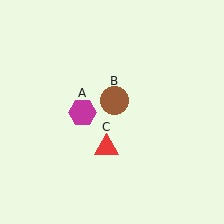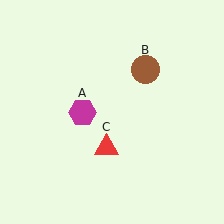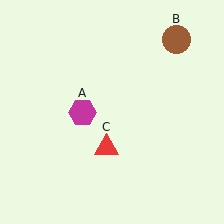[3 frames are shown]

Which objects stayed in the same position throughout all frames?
Magenta hexagon (object A) and red triangle (object C) remained stationary.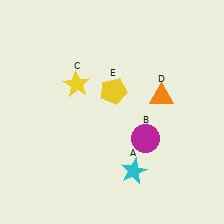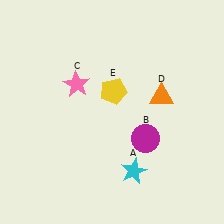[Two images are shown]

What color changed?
The star (C) changed from yellow in Image 1 to pink in Image 2.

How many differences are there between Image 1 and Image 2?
There is 1 difference between the two images.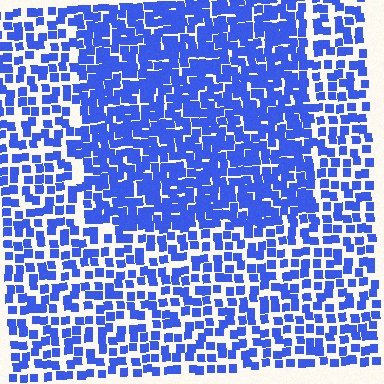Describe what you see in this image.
The image contains small blue elements arranged at two different densities. A rectangle-shaped region is visible where the elements are more densely packed than the surrounding area.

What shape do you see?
I see a rectangle.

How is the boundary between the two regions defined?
The boundary is defined by a change in element density (approximately 1.7x ratio). All elements are the same color, size, and shape.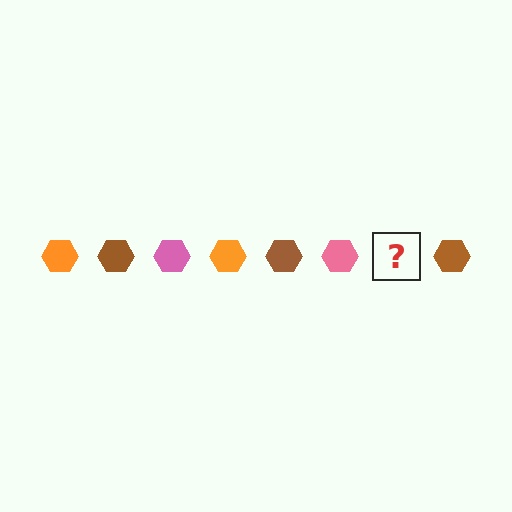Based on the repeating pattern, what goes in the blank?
The blank should be an orange hexagon.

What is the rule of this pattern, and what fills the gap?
The rule is that the pattern cycles through orange, brown, pink hexagons. The gap should be filled with an orange hexagon.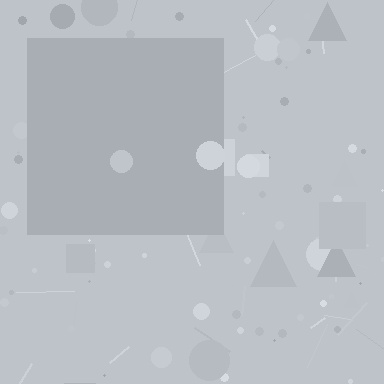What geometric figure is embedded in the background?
A square is embedded in the background.